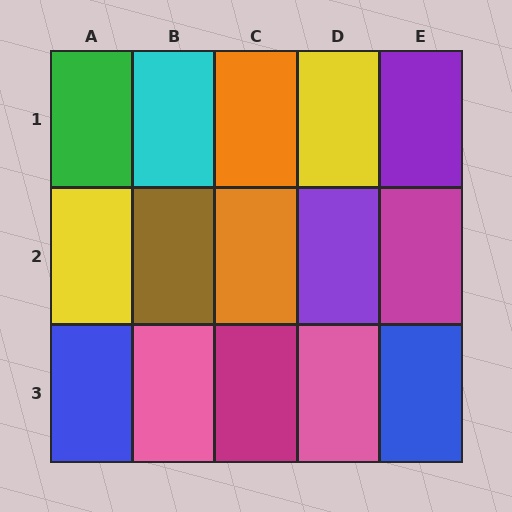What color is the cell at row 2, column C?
Orange.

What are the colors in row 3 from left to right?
Blue, pink, magenta, pink, blue.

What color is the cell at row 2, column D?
Purple.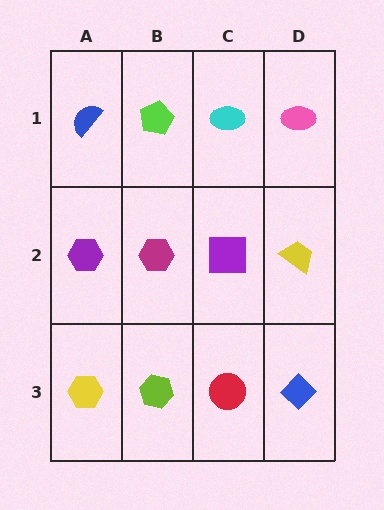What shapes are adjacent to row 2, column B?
A lime pentagon (row 1, column B), a lime hexagon (row 3, column B), a purple hexagon (row 2, column A), a purple square (row 2, column C).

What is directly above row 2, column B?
A lime pentagon.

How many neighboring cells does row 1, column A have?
2.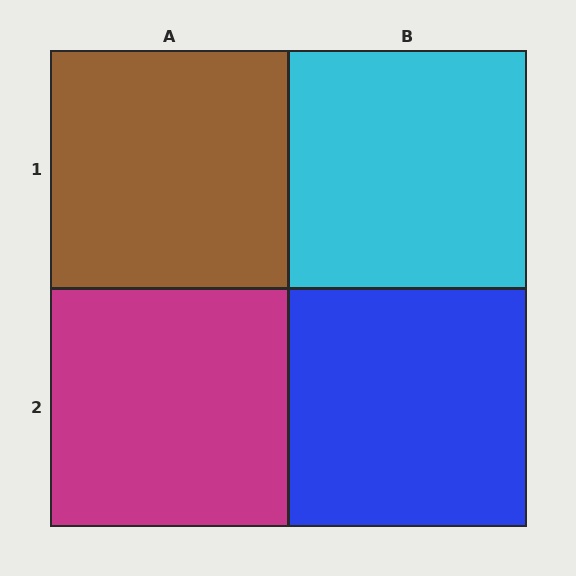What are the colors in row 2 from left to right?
Magenta, blue.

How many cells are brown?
1 cell is brown.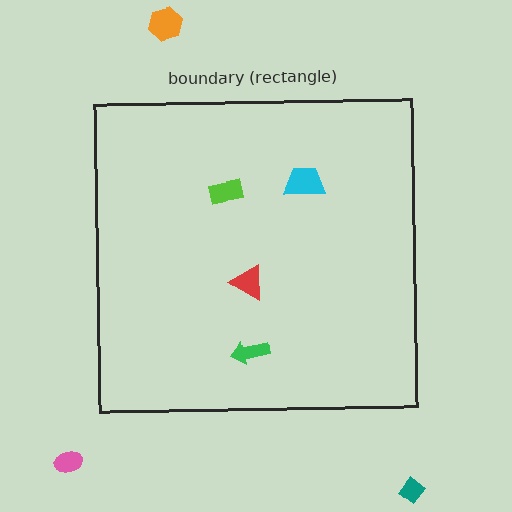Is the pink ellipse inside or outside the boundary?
Outside.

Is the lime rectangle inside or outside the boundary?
Inside.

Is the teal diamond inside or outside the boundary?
Outside.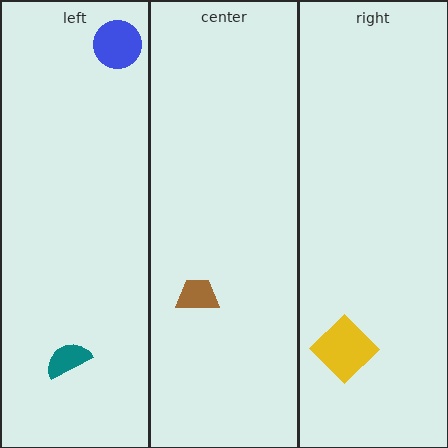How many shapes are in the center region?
1.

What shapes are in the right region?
The yellow diamond.